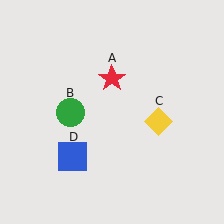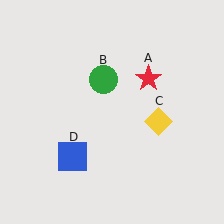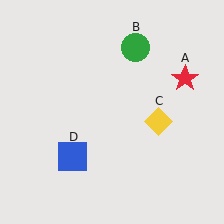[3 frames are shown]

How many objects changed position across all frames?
2 objects changed position: red star (object A), green circle (object B).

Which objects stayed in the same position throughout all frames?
Yellow diamond (object C) and blue square (object D) remained stationary.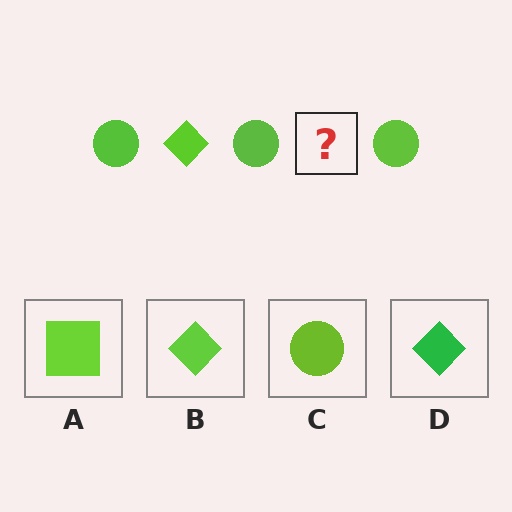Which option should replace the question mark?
Option B.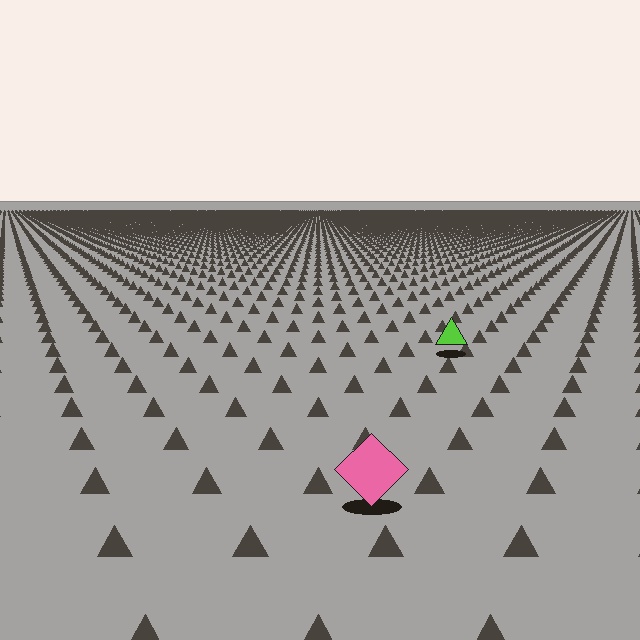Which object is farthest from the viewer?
The lime triangle is farthest from the viewer. It appears smaller and the ground texture around it is denser.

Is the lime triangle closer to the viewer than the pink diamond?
No. The pink diamond is closer — you can tell from the texture gradient: the ground texture is coarser near it.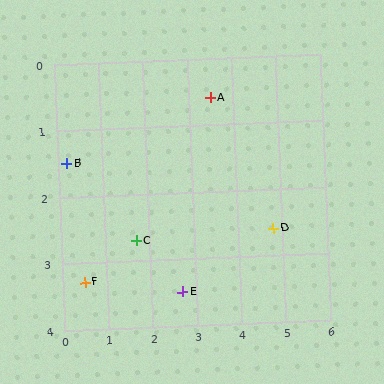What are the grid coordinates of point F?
Point F is at approximately (0.5, 3.3).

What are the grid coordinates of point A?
Point A is at approximately (3.5, 0.6).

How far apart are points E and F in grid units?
Points E and F are about 2.2 grid units apart.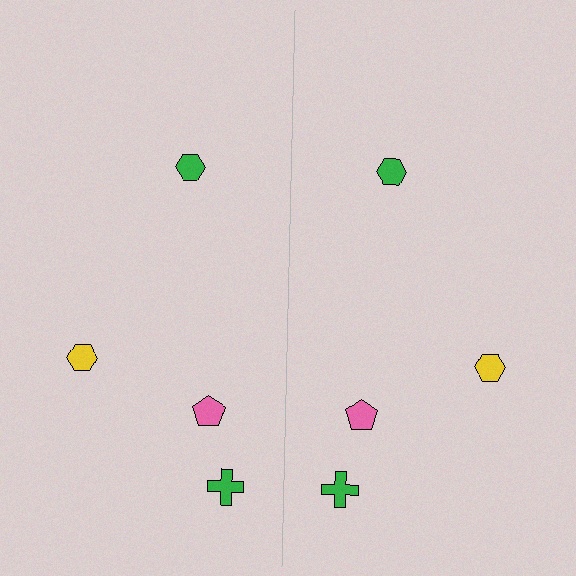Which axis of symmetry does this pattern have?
The pattern has a vertical axis of symmetry running through the center of the image.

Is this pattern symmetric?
Yes, this pattern has bilateral (reflection) symmetry.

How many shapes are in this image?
There are 8 shapes in this image.